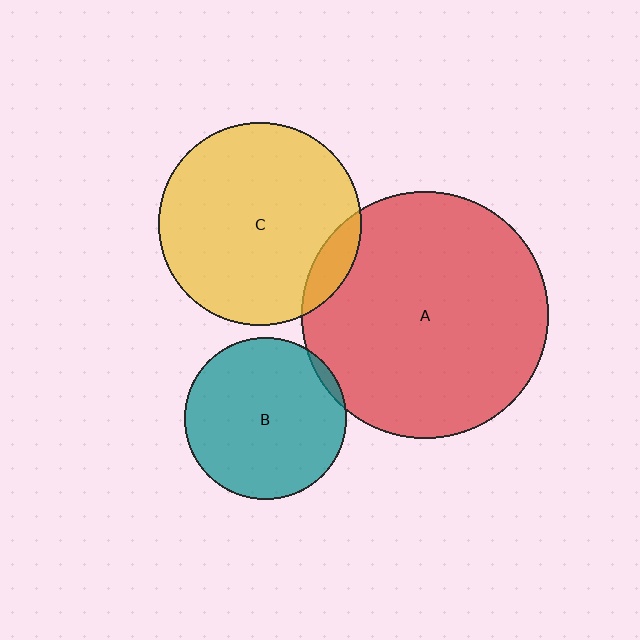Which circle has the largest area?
Circle A (red).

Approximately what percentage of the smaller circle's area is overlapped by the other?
Approximately 10%.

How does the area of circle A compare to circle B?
Approximately 2.3 times.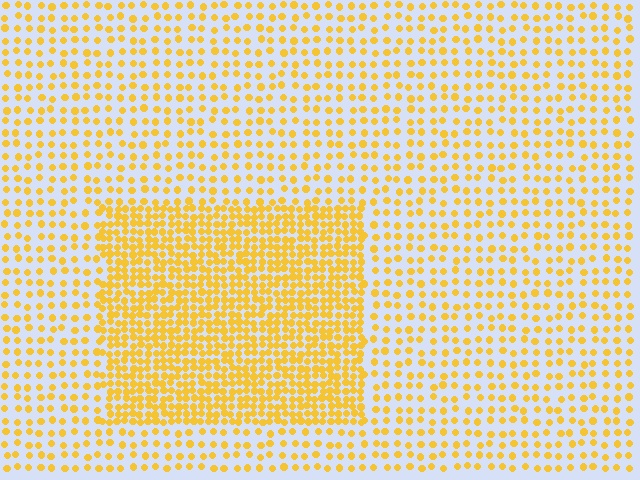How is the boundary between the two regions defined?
The boundary is defined by a change in element density (approximately 2.3x ratio). All elements are the same color, size, and shape.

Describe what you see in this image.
The image contains small yellow elements arranged at two different densities. A rectangle-shaped region is visible where the elements are more densely packed than the surrounding area.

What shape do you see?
I see a rectangle.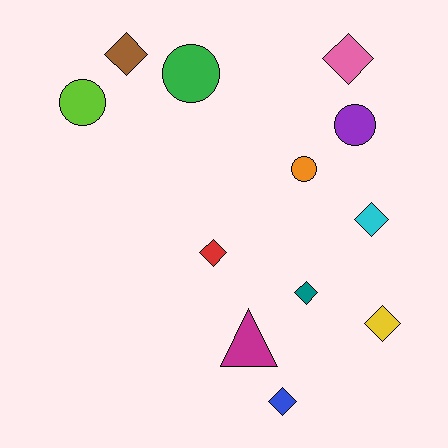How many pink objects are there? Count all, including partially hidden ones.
There is 1 pink object.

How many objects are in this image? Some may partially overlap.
There are 12 objects.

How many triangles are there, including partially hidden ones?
There is 1 triangle.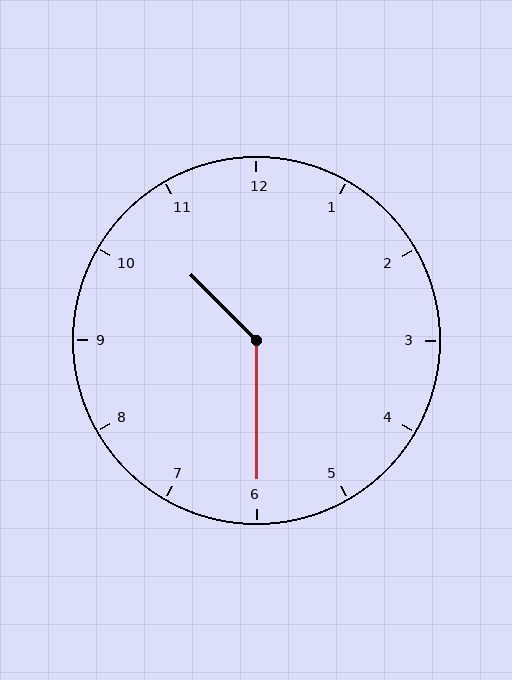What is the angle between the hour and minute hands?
Approximately 135 degrees.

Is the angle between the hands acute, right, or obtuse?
It is obtuse.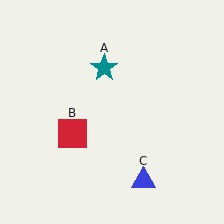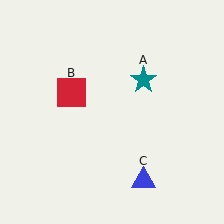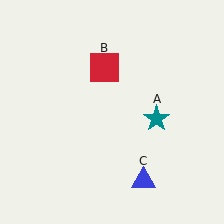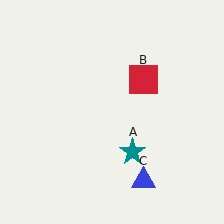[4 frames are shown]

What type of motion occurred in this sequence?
The teal star (object A), red square (object B) rotated clockwise around the center of the scene.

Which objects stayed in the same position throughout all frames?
Blue triangle (object C) remained stationary.